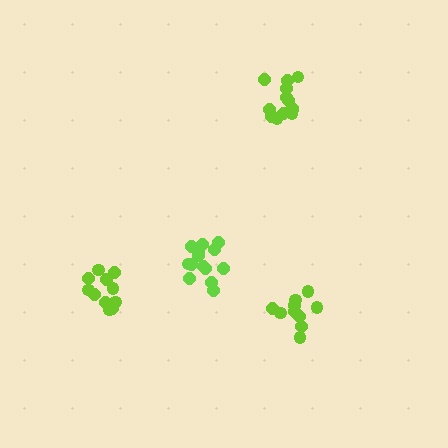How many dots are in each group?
Group 1: 14 dots, Group 2: 10 dots, Group 3: 11 dots, Group 4: 13 dots (48 total).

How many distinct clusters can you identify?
There are 4 distinct clusters.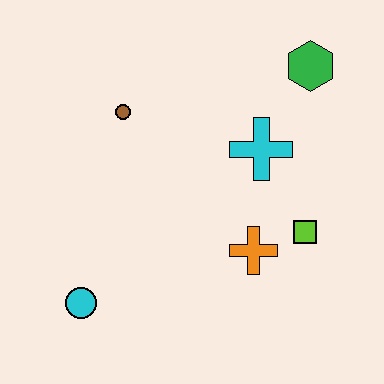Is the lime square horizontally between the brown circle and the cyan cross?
No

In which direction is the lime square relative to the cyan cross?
The lime square is below the cyan cross.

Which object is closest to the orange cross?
The lime square is closest to the orange cross.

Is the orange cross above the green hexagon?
No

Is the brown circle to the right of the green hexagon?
No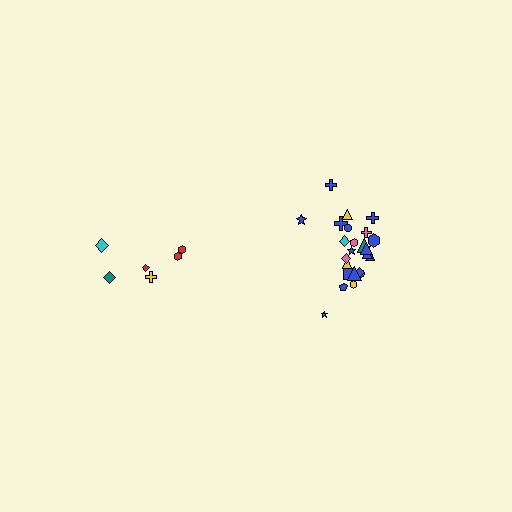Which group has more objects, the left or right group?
The right group.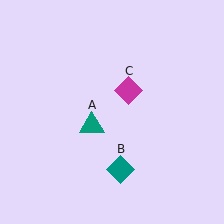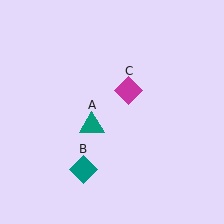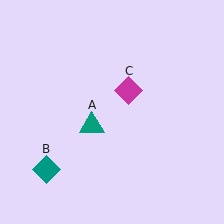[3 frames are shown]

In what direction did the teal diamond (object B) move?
The teal diamond (object B) moved left.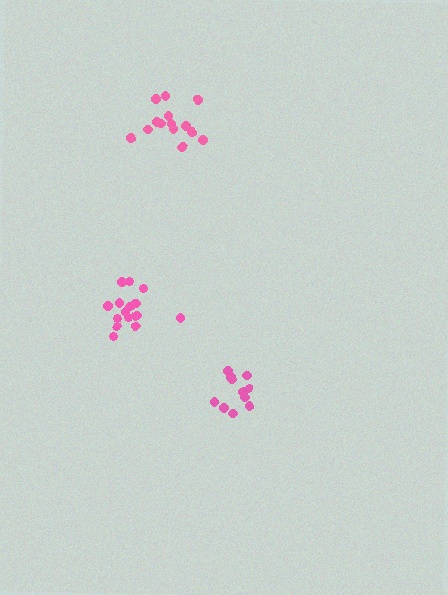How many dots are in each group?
Group 1: 16 dots, Group 2: 14 dots, Group 3: 11 dots (41 total).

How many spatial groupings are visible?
There are 3 spatial groupings.